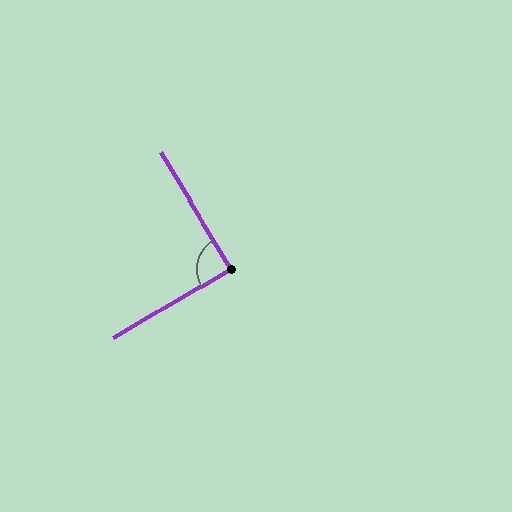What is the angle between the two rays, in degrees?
Approximately 89 degrees.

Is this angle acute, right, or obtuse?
It is approximately a right angle.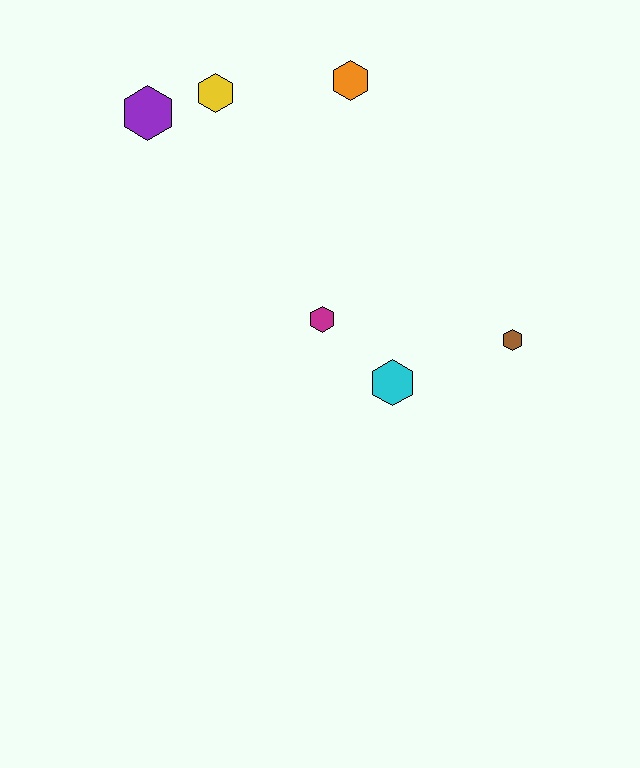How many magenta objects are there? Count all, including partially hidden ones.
There is 1 magenta object.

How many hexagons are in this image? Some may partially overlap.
There are 6 hexagons.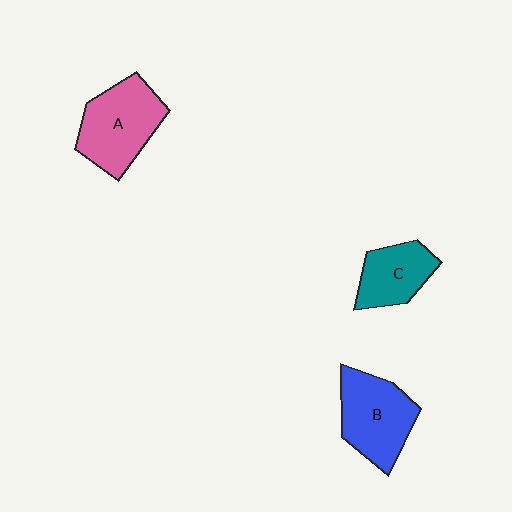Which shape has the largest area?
Shape A (pink).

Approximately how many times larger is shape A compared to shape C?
Approximately 1.5 times.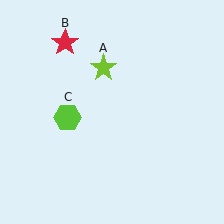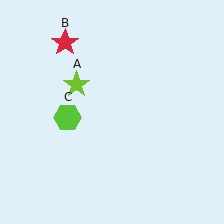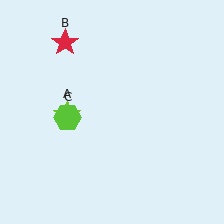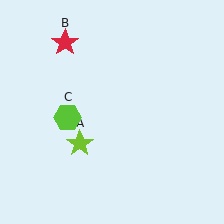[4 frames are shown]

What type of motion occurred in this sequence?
The lime star (object A) rotated counterclockwise around the center of the scene.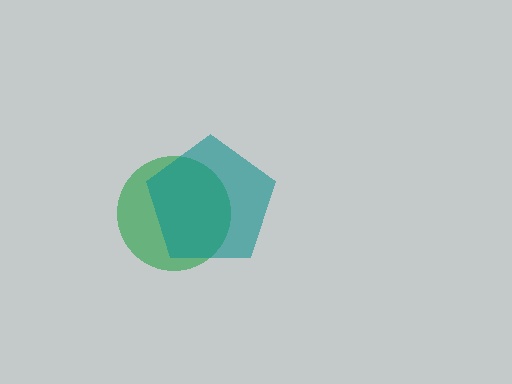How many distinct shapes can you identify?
There are 2 distinct shapes: a green circle, a teal pentagon.